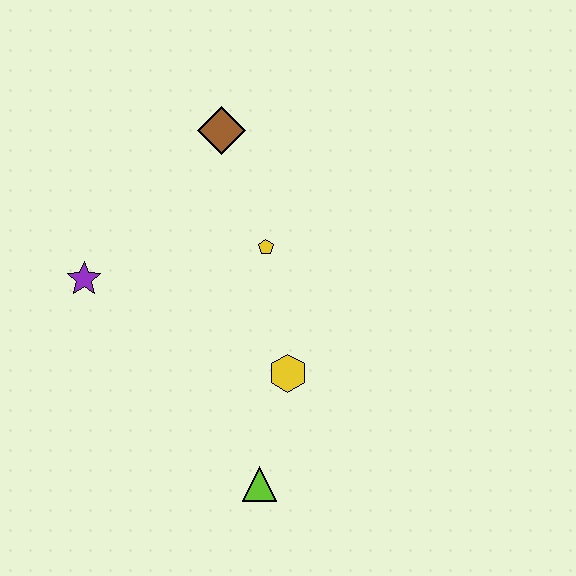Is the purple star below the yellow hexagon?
No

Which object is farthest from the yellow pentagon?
The lime triangle is farthest from the yellow pentagon.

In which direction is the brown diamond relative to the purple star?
The brown diamond is above the purple star.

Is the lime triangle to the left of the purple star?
No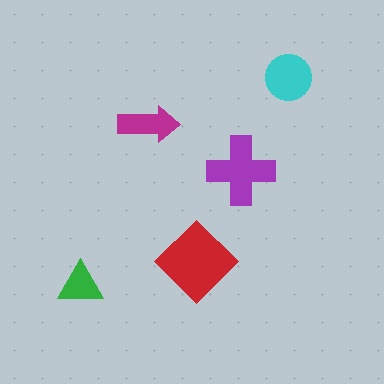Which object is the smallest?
The green triangle.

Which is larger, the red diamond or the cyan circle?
The red diamond.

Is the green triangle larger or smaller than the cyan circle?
Smaller.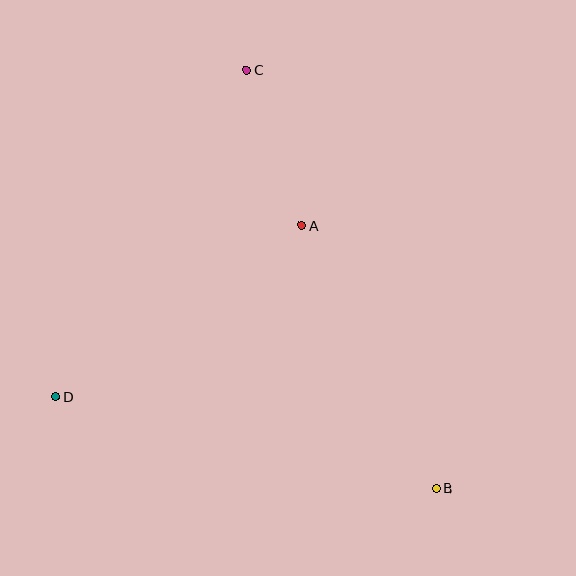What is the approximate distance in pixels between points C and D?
The distance between C and D is approximately 379 pixels.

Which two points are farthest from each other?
Points B and C are farthest from each other.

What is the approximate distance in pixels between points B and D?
The distance between B and D is approximately 391 pixels.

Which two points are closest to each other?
Points A and C are closest to each other.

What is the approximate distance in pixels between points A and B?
The distance between A and B is approximately 295 pixels.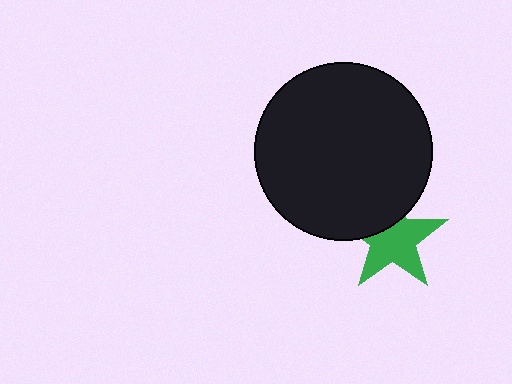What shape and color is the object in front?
The object in front is a black circle.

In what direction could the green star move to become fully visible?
The green star could move down. That would shift it out from behind the black circle entirely.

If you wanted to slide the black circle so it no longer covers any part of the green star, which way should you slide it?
Slide it up — that is the most direct way to separate the two shapes.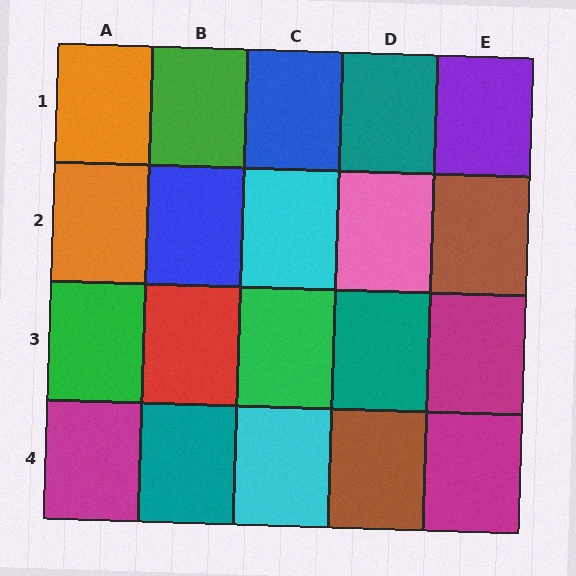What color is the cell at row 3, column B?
Red.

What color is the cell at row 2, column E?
Brown.